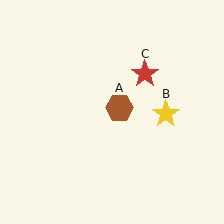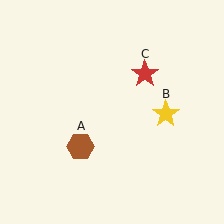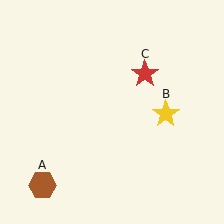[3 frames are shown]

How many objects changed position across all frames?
1 object changed position: brown hexagon (object A).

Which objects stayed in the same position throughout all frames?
Yellow star (object B) and red star (object C) remained stationary.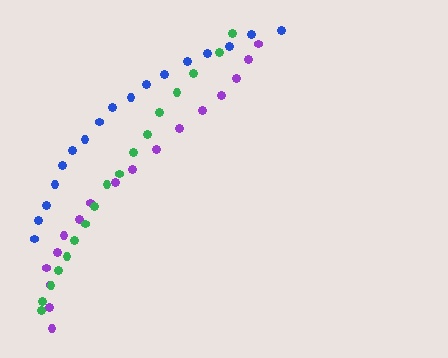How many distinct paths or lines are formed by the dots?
There are 3 distinct paths.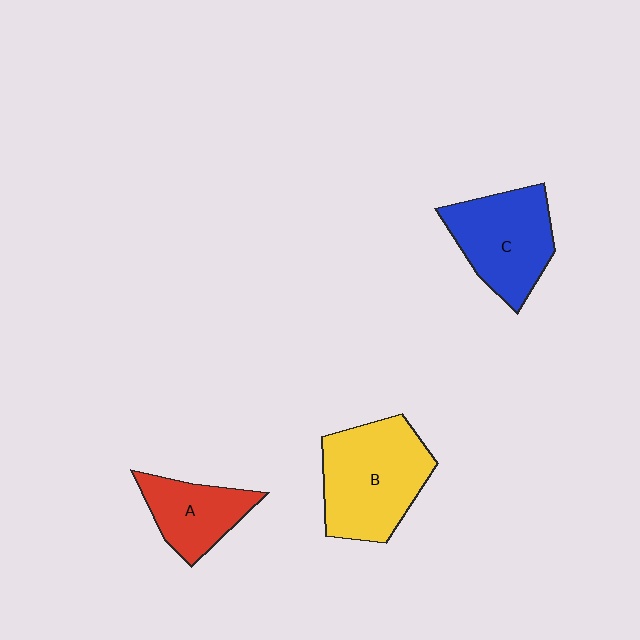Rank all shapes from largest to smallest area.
From largest to smallest: B (yellow), C (blue), A (red).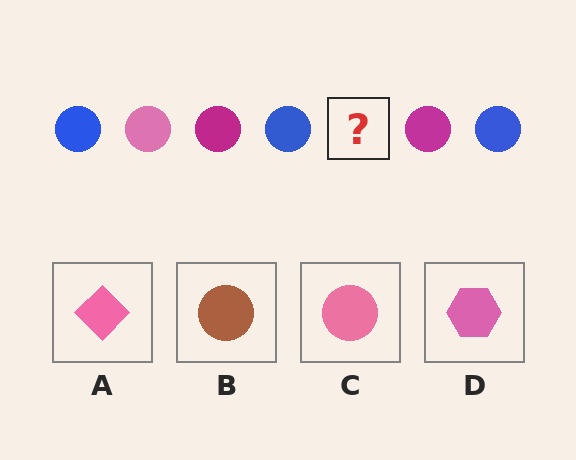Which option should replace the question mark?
Option C.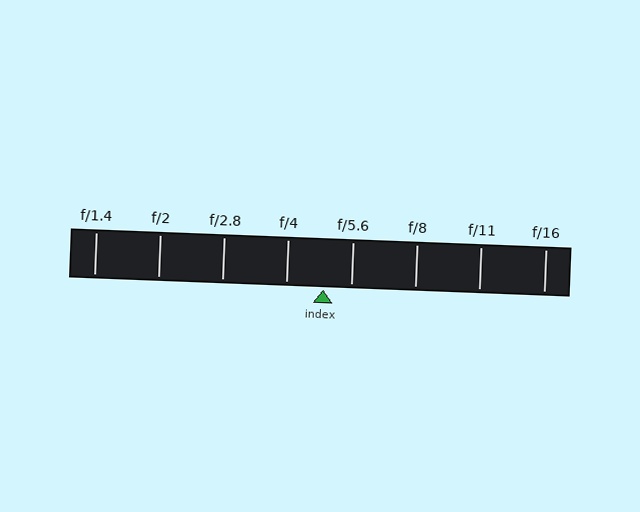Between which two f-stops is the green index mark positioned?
The index mark is between f/4 and f/5.6.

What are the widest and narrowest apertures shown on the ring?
The widest aperture shown is f/1.4 and the narrowest is f/16.